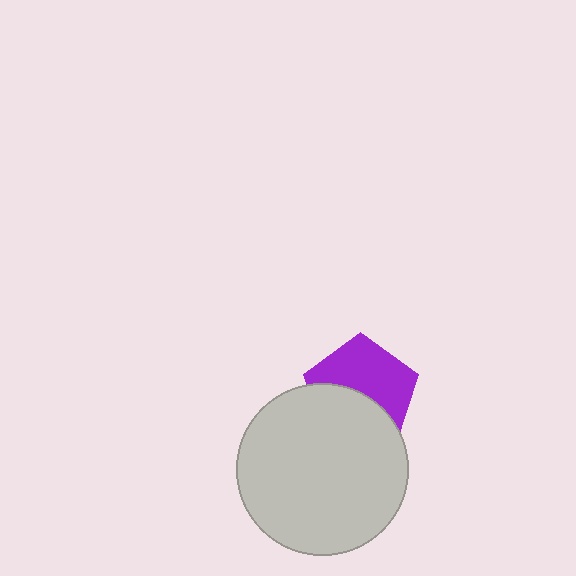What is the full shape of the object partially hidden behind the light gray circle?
The partially hidden object is a purple pentagon.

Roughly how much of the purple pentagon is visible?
About half of it is visible (roughly 55%).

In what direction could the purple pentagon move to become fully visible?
The purple pentagon could move up. That would shift it out from behind the light gray circle entirely.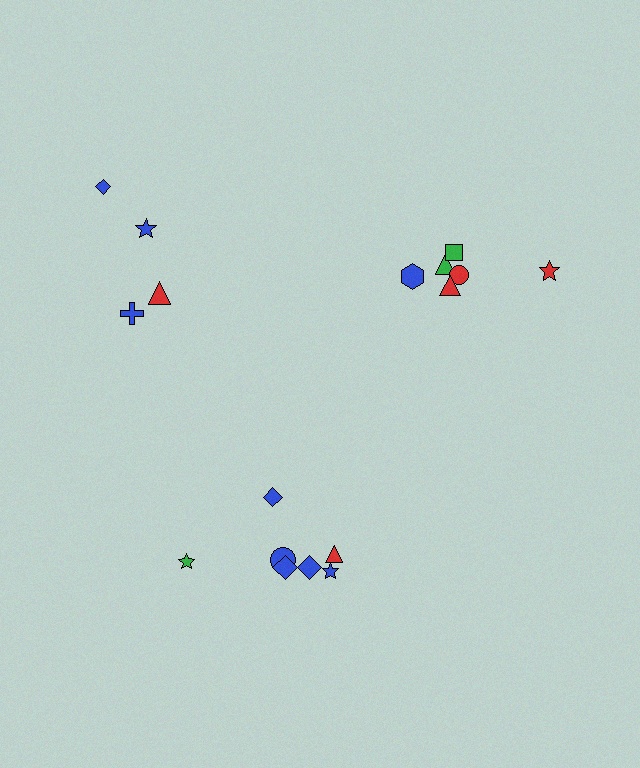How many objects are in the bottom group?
There are 7 objects.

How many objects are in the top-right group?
There are 6 objects.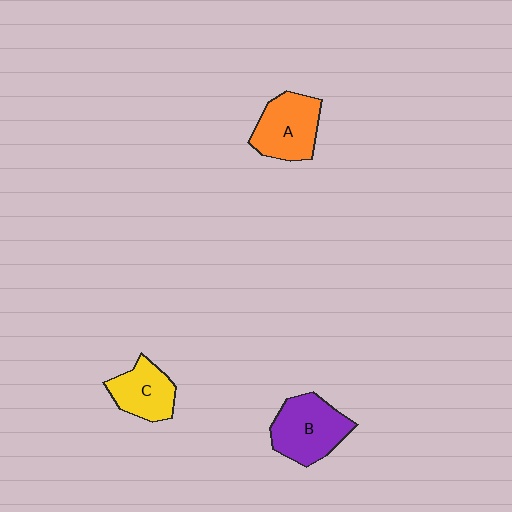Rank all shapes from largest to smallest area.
From largest to smallest: B (purple), A (orange), C (yellow).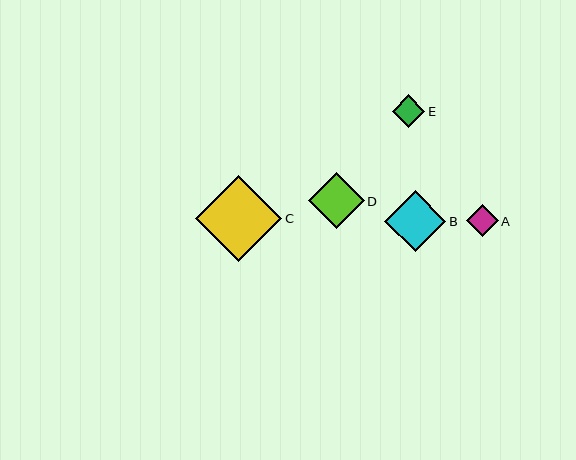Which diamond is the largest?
Diamond C is the largest with a size of approximately 86 pixels.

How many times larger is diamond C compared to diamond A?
Diamond C is approximately 2.7 times the size of diamond A.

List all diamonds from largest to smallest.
From largest to smallest: C, B, D, E, A.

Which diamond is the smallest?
Diamond A is the smallest with a size of approximately 32 pixels.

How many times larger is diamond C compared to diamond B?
Diamond C is approximately 1.4 times the size of diamond B.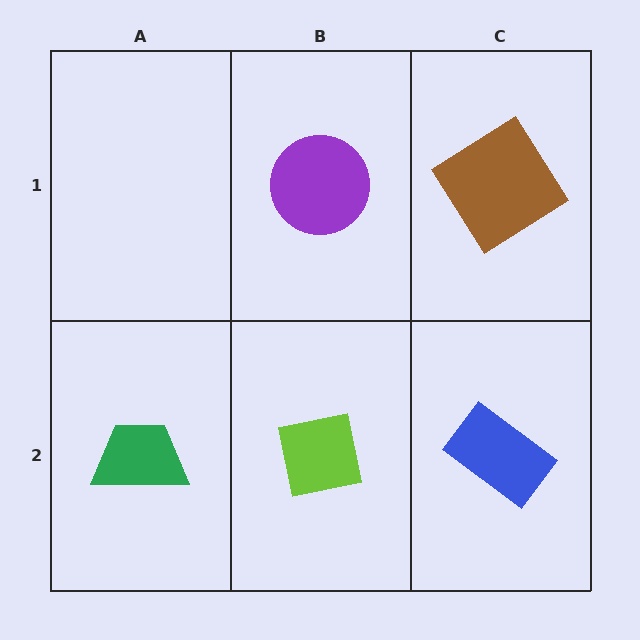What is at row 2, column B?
A lime square.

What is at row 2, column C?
A blue rectangle.